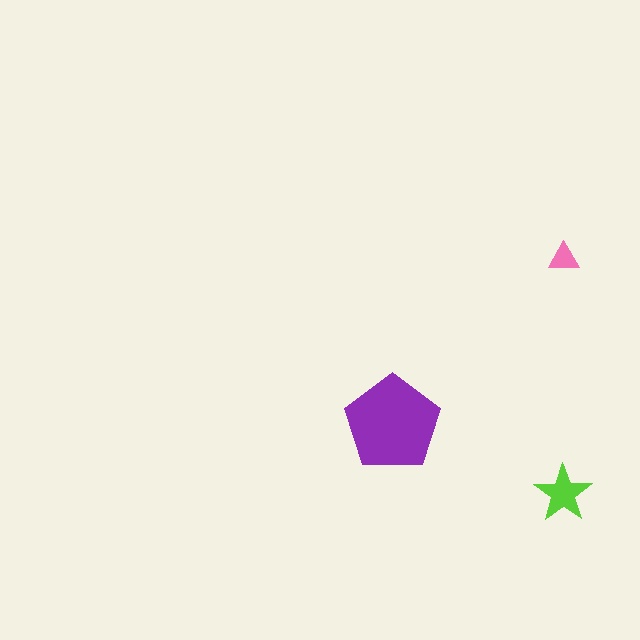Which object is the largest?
The purple pentagon.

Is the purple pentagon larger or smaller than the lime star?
Larger.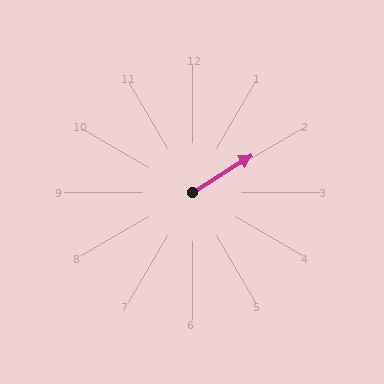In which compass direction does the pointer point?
Northeast.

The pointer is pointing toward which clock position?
Roughly 2 o'clock.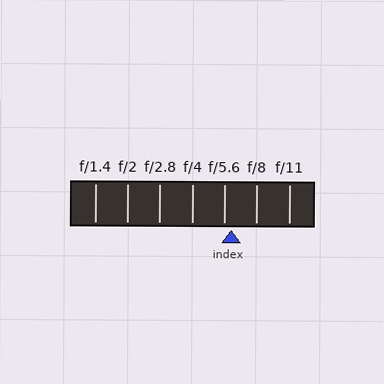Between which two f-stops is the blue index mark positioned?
The index mark is between f/5.6 and f/8.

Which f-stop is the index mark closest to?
The index mark is closest to f/5.6.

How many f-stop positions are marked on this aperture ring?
There are 7 f-stop positions marked.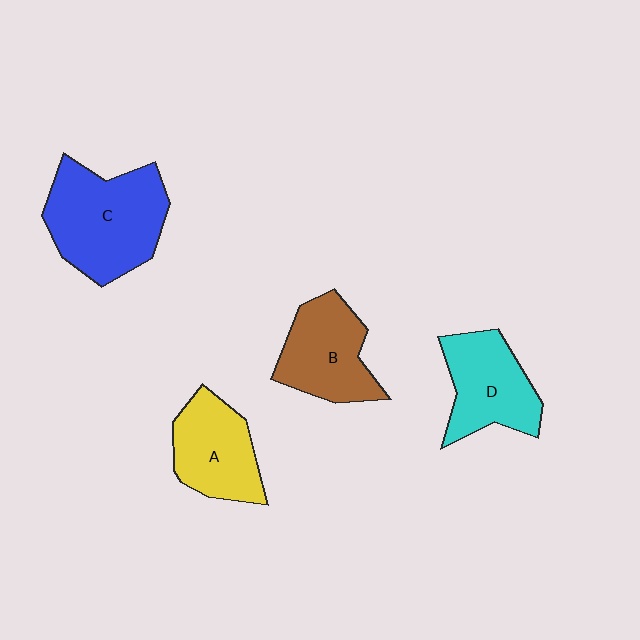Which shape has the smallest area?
Shape A (yellow).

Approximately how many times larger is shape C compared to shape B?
Approximately 1.4 times.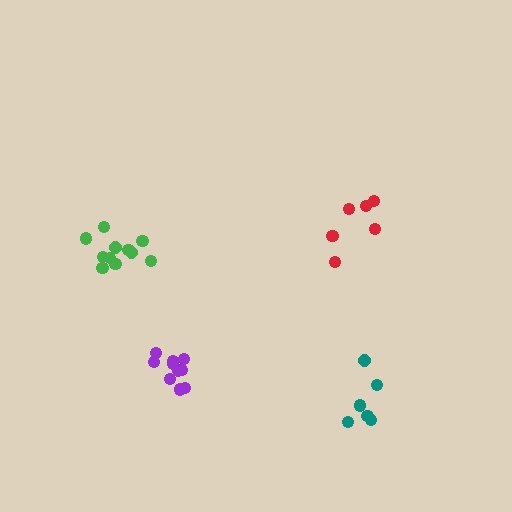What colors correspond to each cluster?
The clusters are colored: green, teal, purple, red.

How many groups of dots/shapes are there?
There are 4 groups.